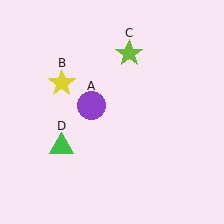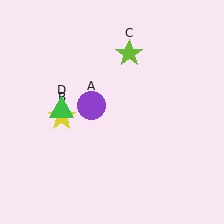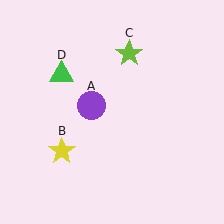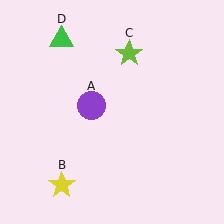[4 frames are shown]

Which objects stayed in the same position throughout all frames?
Purple circle (object A) and lime star (object C) remained stationary.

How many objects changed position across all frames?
2 objects changed position: yellow star (object B), green triangle (object D).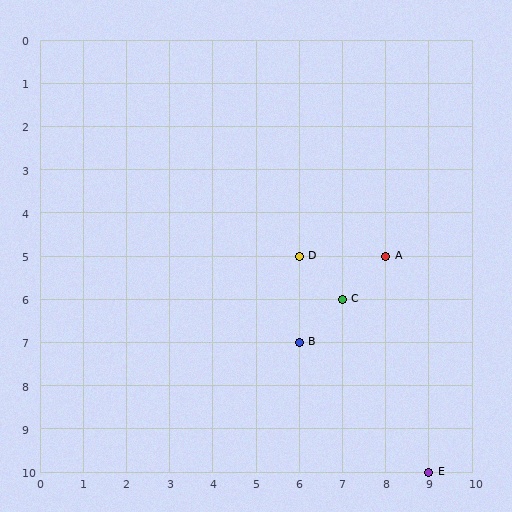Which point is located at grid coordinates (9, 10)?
Point E is at (9, 10).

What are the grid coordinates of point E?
Point E is at grid coordinates (9, 10).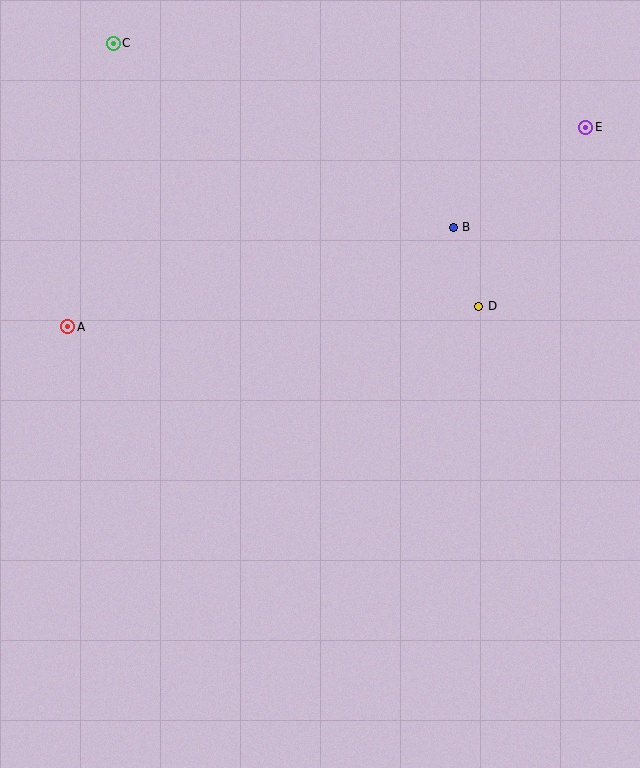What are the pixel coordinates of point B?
Point B is at (453, 227).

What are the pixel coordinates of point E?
Point E is at (586, 127).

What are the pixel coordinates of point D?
Point D is at (479, 306).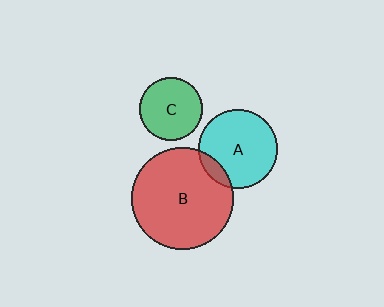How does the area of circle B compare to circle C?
Approximately 2.7 times.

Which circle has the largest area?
Circle B (red).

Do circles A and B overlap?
Yes.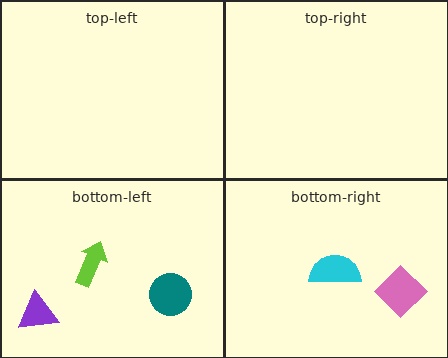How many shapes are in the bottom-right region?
2.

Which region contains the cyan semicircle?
The bottom-right region.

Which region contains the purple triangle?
The bottom-left region.